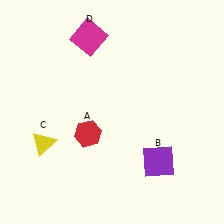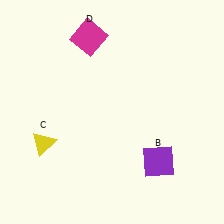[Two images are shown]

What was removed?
The red hexagon (A) was removed in Image 2.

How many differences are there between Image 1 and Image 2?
There is 1 difference between the two images.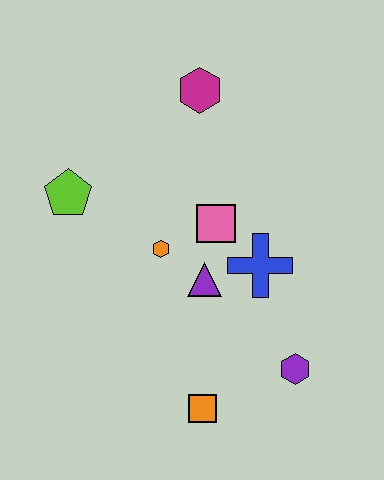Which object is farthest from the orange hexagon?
The purple hexagon is farthest from the orange hexagon.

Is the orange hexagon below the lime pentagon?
Yes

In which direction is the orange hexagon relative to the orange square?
The orange hexagon is above the orange square.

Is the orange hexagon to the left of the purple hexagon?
Yes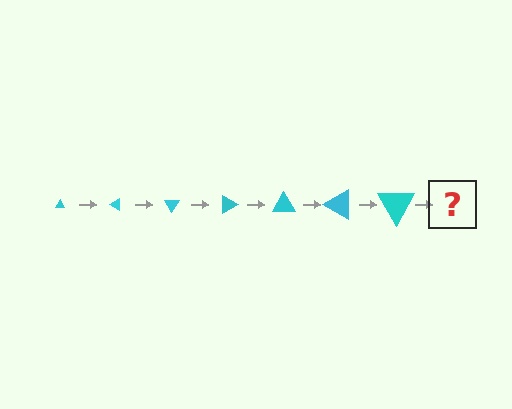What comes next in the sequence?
The next element should be a triangle, larger than the previous one and rotated 210 degrees from the start.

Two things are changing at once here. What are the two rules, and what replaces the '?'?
The two rules are that the triangle grows larger each step and it rotates 30 degrees each step. The '?' should be a triangle, larger than the previous one and rotated 210 degrees from the start.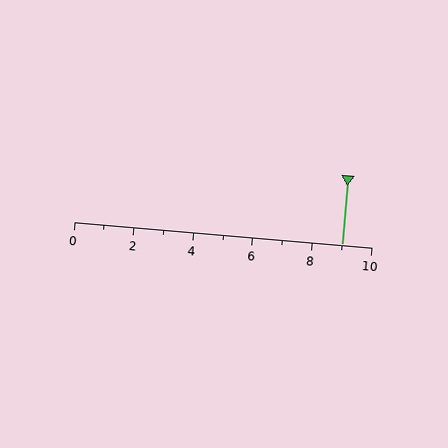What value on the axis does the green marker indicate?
The marker indicates approximately 9.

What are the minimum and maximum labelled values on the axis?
The axis runs from 0 to 10.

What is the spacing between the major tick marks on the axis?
The major ticks are spaced 2 apart.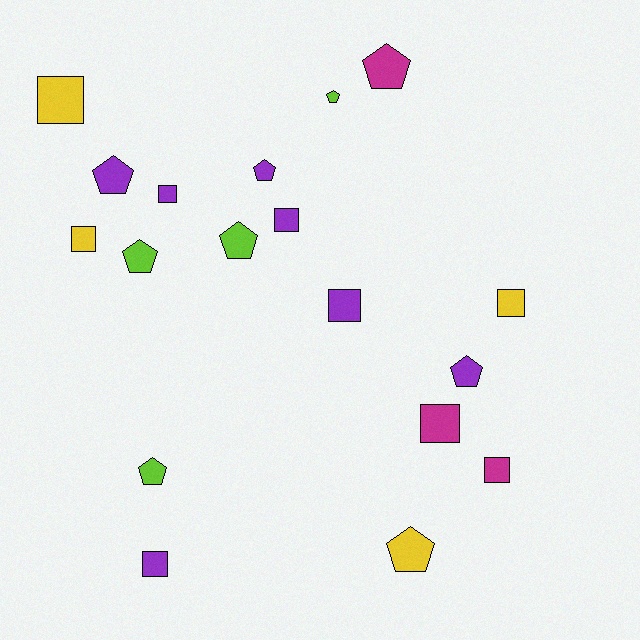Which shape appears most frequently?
Square, with 9 objects.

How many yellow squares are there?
There are 3 yellow squares.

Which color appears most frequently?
Purple, with 7 objects.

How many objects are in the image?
There are 18 objects.